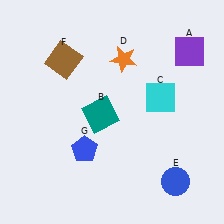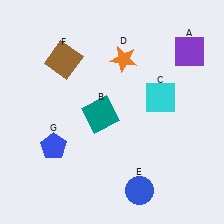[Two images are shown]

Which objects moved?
The objects that moved are: the blue circle (E), the blue pentagon (G).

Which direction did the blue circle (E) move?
The blue circle (E) moved left.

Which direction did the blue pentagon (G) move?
The blue pentagon (G) moved left.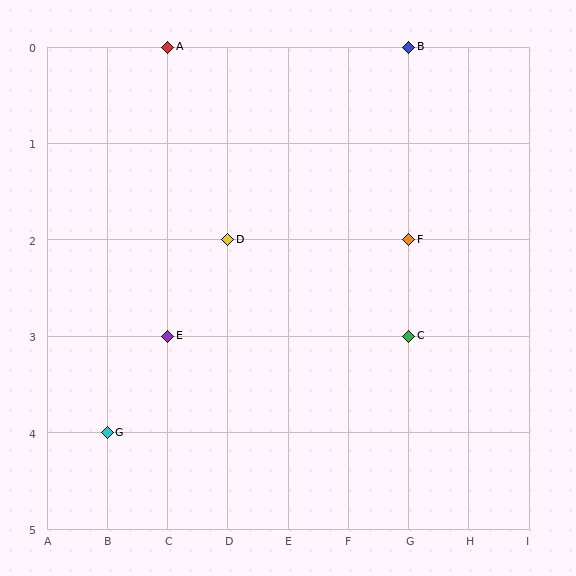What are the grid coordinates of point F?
Point F is at grid coordinates (G, 2).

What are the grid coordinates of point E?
Point E is at grid coordinates (C, 3).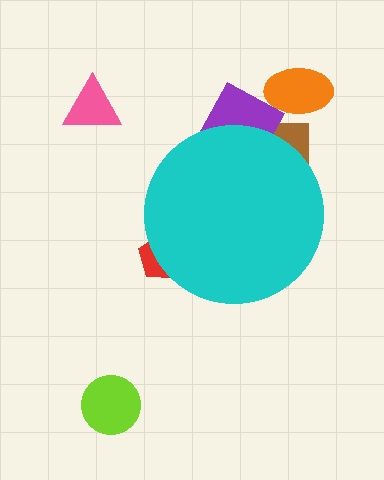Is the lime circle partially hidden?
No, the lime circle is fully visible.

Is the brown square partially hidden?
Yes, the brown square is partially hidden behind the cyan circle.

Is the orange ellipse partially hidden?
No, the orange ellipse is fully visible.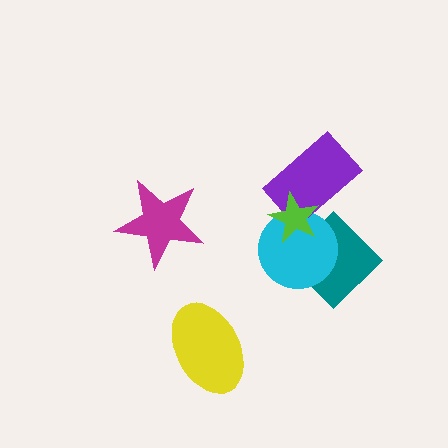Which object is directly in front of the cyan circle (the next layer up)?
The purple rectangle is directly in front of the cyan circle.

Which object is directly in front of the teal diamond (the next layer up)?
The cyan circle is directly in front of the teal diamond.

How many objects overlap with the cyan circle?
3 objects overlap with the cyan circle.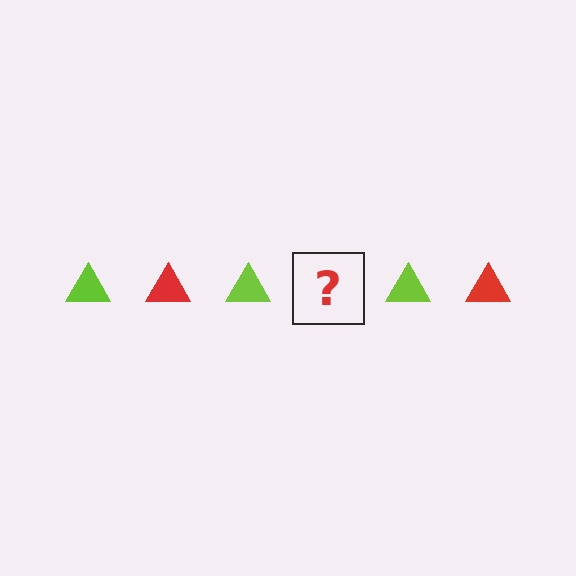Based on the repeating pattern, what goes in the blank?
The blank should be a red triangle.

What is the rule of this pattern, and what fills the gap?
The rule is that the pattern cycles through lime, red triangles. The gap should be filled with a red triangle.